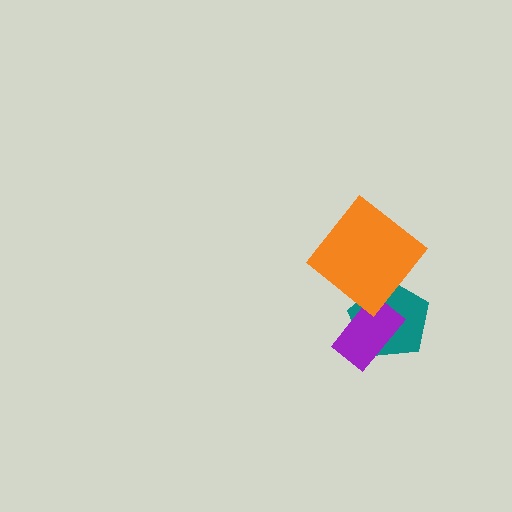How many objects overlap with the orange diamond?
1 object overlaps with the orange diamond.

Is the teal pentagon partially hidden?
Yes, it is partially covered by another shape.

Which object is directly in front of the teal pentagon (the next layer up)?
The purple rectangle is directly in front of the teal pentagon.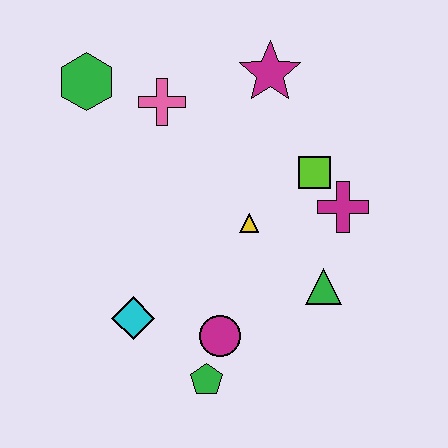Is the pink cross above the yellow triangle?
Yes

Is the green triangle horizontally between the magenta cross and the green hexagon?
Yes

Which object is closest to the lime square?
The magenta cross is closest to the lime square.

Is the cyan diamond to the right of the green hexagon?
Yes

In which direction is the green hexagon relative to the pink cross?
The green hexagon is to the left of the pink cross.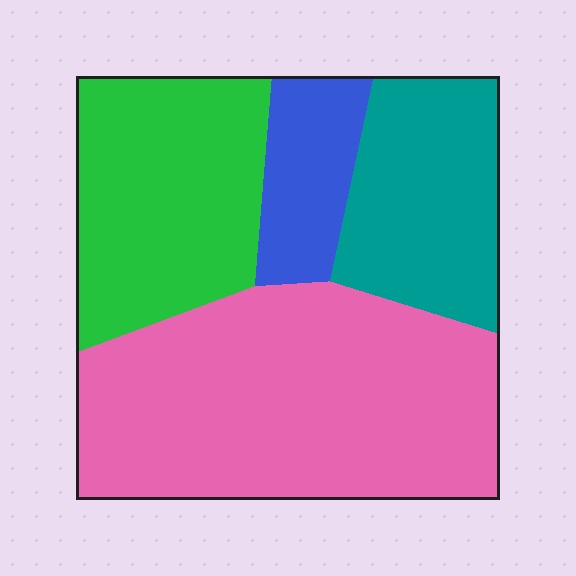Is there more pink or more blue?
Pink.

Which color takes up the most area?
Pink, at roughly 45%.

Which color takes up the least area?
Blue, at roughly 10%.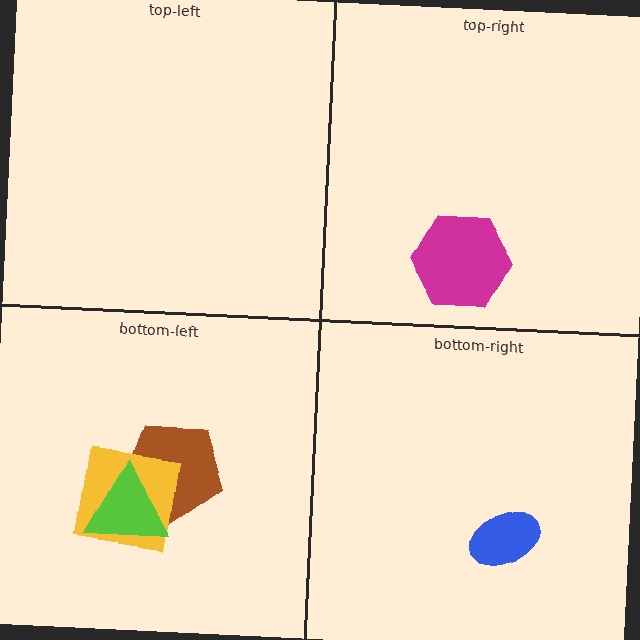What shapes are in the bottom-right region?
The blue ellipse.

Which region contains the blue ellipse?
The bottom-right region.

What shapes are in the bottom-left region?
The brown pentagon, the yellow square, the lime triangle.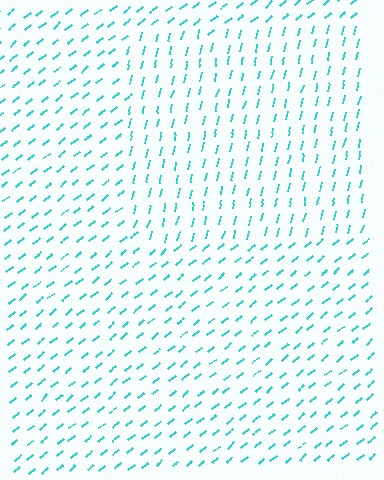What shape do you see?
I see a rectangle.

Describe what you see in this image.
The image is filled with small cyan line segments. A rectangle region in the image has lines oriented differently from the surrounding lines, creating a visible texture boundary.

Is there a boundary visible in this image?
Yes, there is a texture boundary formed by a change in line orientation.